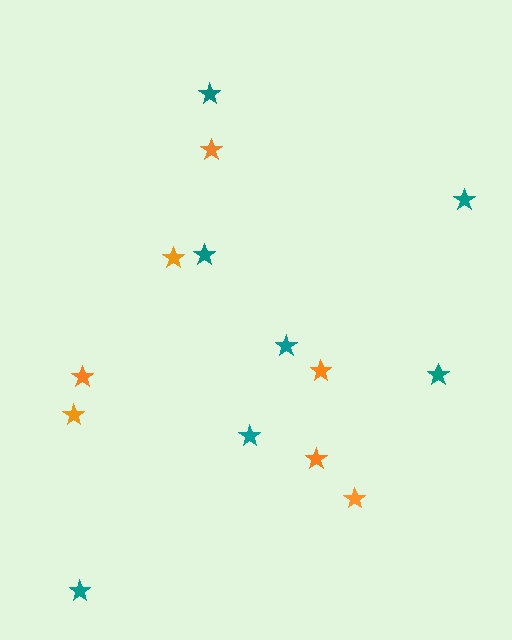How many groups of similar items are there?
There are 2 groups: one group of orange stars (7) and one group of teal stars (7).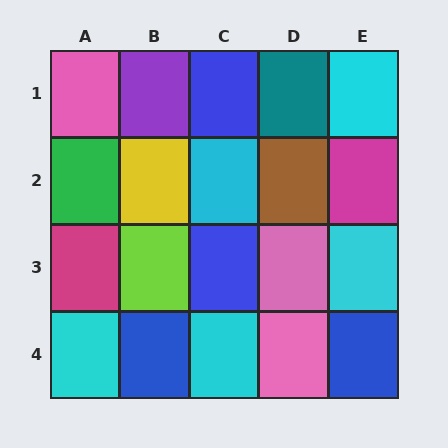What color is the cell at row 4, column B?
Blue.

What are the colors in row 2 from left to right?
Green, yellow, cyan, brown, magenta.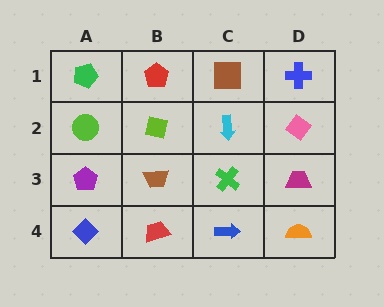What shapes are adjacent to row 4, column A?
A purple pentagon (row 3, column A), a red trapezoid (row 4, column B).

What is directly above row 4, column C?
A green cross.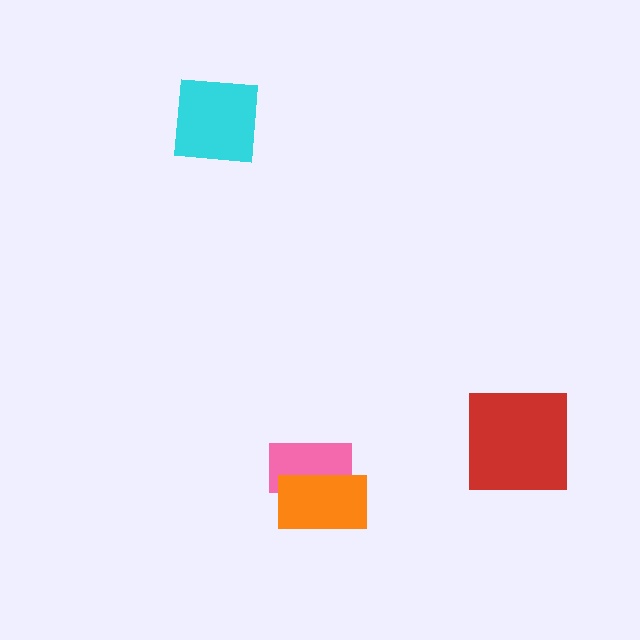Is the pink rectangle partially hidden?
Yes, it is partially covered by another shape.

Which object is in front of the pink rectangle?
The orange rectangle is in front of the pink rectangle.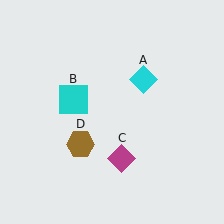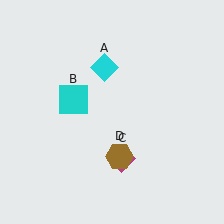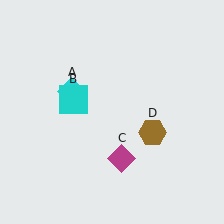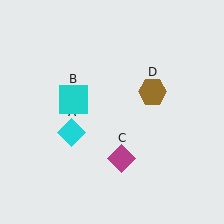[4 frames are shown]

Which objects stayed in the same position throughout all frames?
Cyan square (object B) and magenta diamond (object C) remained stationary.